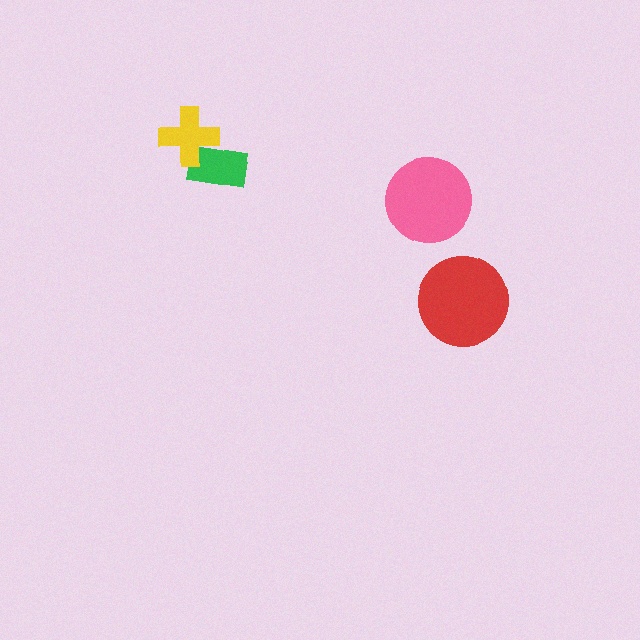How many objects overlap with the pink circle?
0 objects overlap with the pink circle.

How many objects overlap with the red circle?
0 objects overlap with the red circle.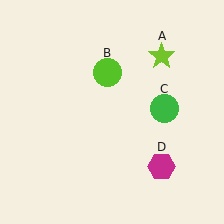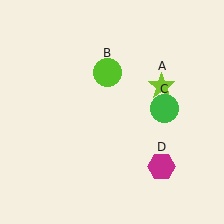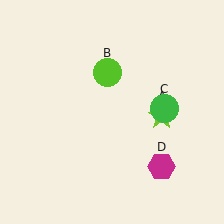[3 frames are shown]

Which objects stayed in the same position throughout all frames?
Lime circle (object B) and green circle (object C) and magenta hexagon (object D) remained stationary.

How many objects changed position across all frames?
1 object changed position: lime star (object A).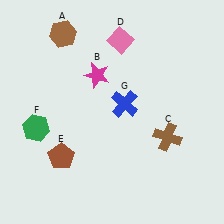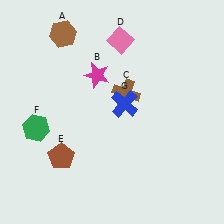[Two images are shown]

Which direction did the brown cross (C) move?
The brown cross (C) moved up.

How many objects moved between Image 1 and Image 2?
1 object moved between the two images.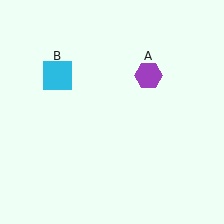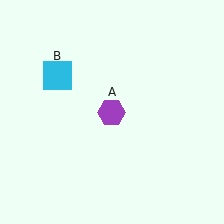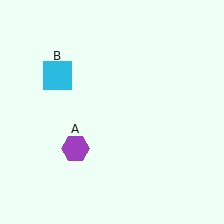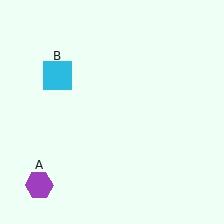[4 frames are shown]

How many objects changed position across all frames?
1 object changed position: purple hexagon (object A).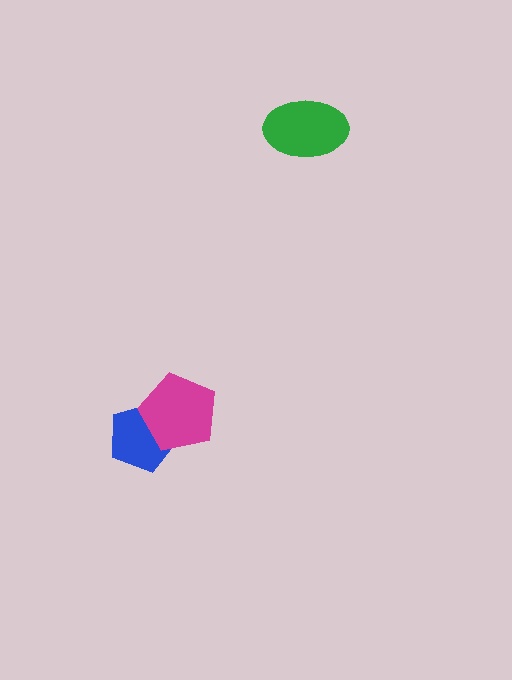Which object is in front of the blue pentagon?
The magenta pentagon is in front of the blue pentagon.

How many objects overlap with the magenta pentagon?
1 object overlaps with the magenta pentagon.